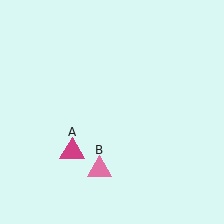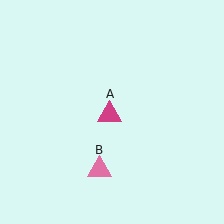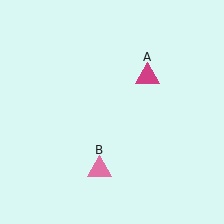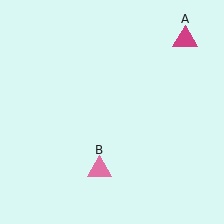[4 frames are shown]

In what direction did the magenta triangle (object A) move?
The magenta triangle (object A) moved up and to the right.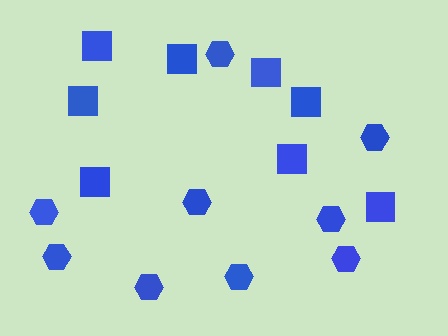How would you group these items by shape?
There are 2 groups: one group of squares (8) and one group of hexagons (9).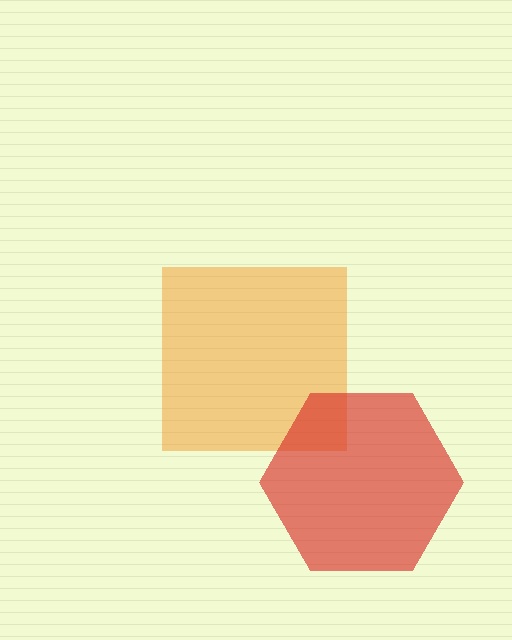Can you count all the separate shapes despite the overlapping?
Yes, there are 2 separate shapes.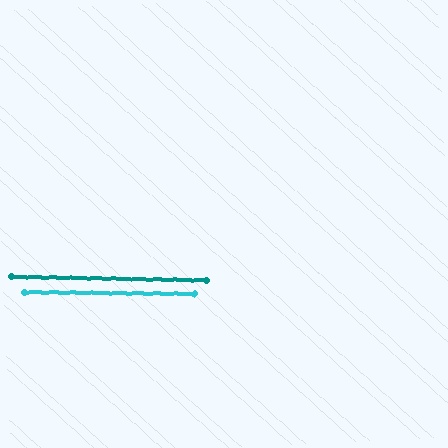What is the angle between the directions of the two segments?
Approximately 1 degree.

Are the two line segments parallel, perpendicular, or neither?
Parallel — their directions differ by only 0.6°.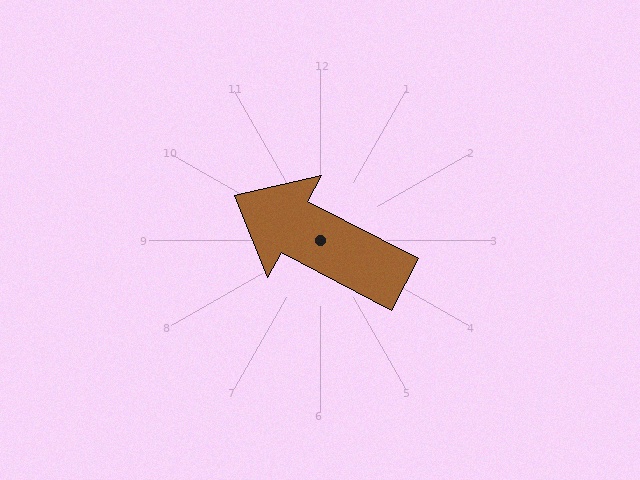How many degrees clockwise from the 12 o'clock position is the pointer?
Approximately 298 degrees.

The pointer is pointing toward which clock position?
Roughly 10 o'clock.